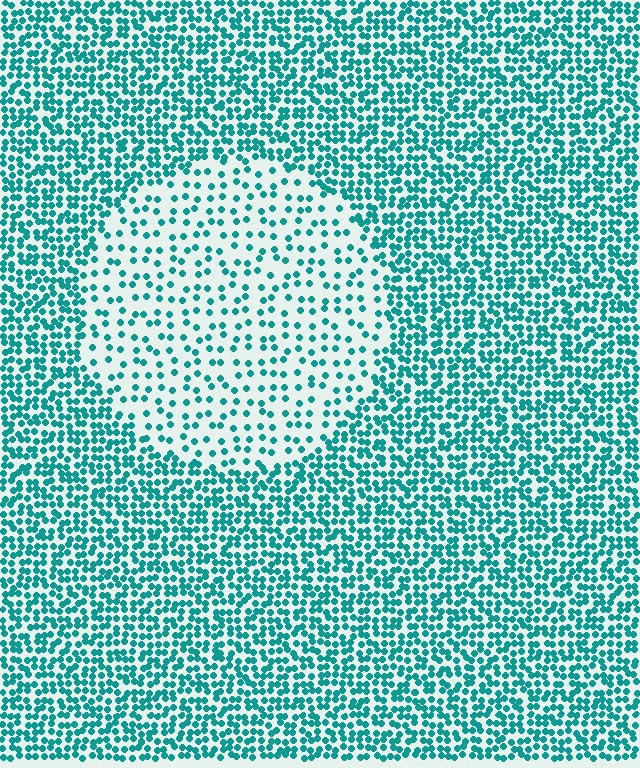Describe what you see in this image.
The image contains small teal elements arranged at two different densities. A circle-shaped region is visible where the elements are less densely packed than the surrounding area.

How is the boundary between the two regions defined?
The boundary is defined by a change in element density (approximately 2.5x ratio). All elements are the same color, size, and shape.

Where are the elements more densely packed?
The elements are more densely packed outside the circle boundary.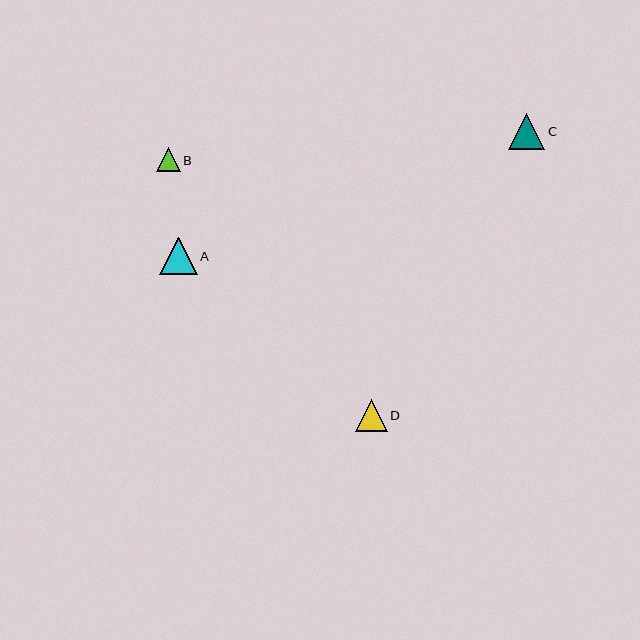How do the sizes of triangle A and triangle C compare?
Triangle A and triangle C are approximately the same size.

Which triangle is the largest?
Triangle A is the largest with a size of approximately 37 pixels.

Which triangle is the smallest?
Triangle B is the smallest with a size of approximately 24 pixels.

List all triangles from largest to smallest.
From largest to smallest: A, C, D, B.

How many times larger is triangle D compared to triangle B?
Triangle D is approximately 1.4 times the size of triangle B.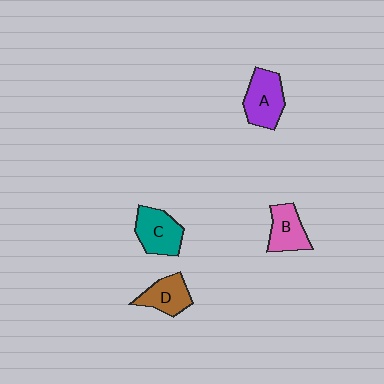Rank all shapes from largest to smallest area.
From largest to smallest: A (purple), C (teal), B (pink), D (brown).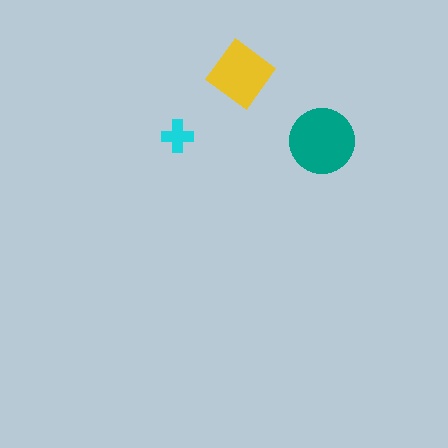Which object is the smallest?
The cyan cross.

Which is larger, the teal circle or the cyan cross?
The teal circle.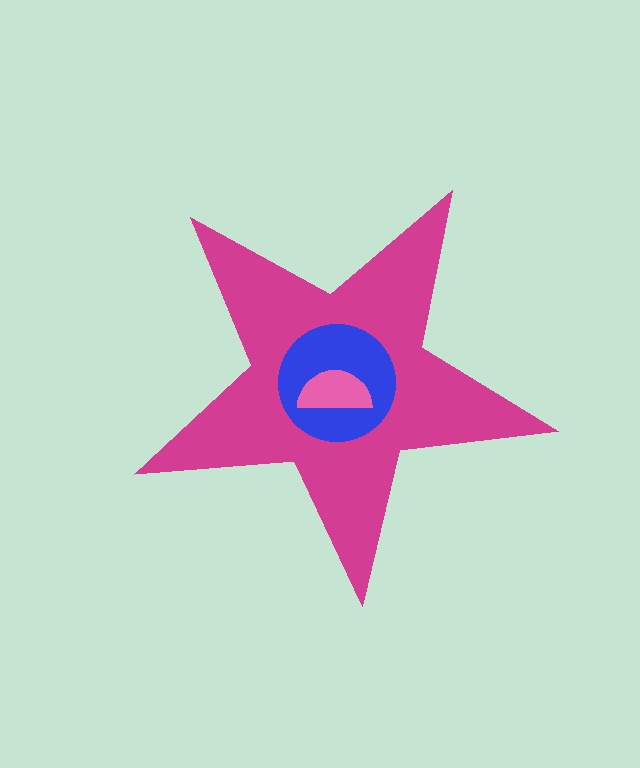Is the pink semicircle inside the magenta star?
Yes.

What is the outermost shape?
The magenta star.